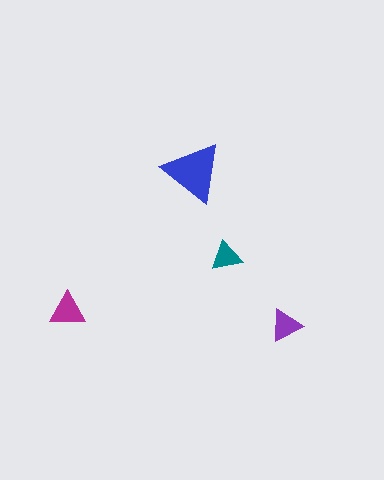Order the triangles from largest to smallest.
the blue one, the magenta one, the purple one, the teal one.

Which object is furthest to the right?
The purple triangle is rightmost.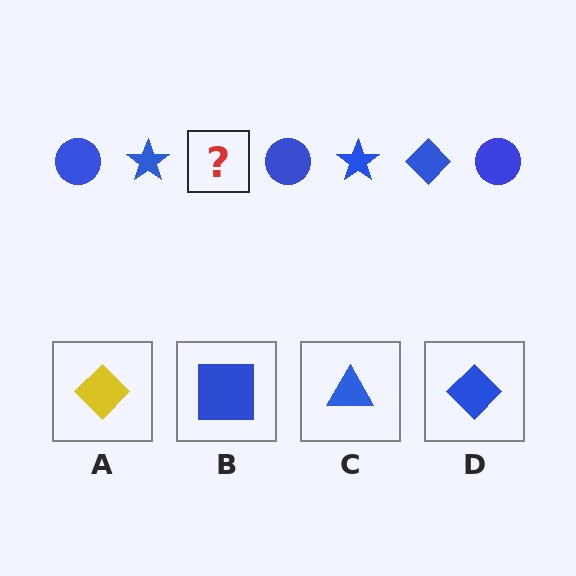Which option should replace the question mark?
Option D.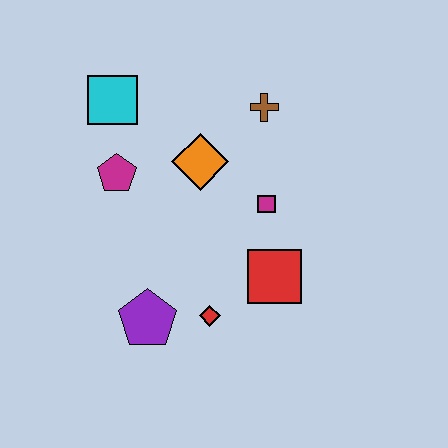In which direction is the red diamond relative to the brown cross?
The red diamond is below the brown cross.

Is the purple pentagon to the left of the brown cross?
Yes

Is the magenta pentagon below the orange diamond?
Yes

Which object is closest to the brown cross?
The orange diamond is closest to the brown cross.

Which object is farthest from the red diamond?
The cyan square is farthest from the red diamond.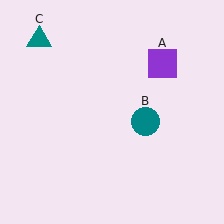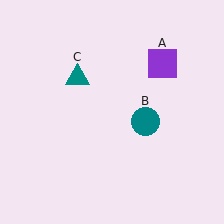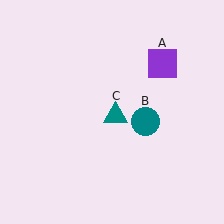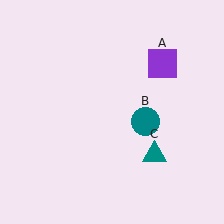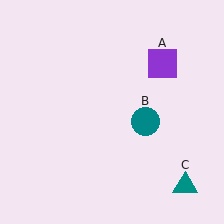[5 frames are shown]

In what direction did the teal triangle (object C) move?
The teal triangle (object C) moved down and to the right.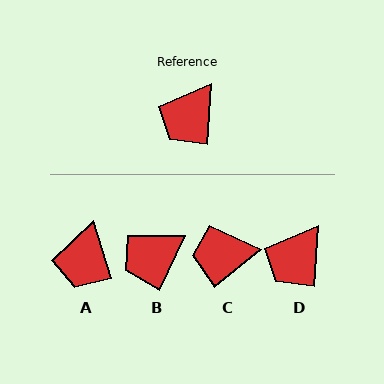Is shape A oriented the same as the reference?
No, it is off by about 21 degrees.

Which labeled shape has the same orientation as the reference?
D.